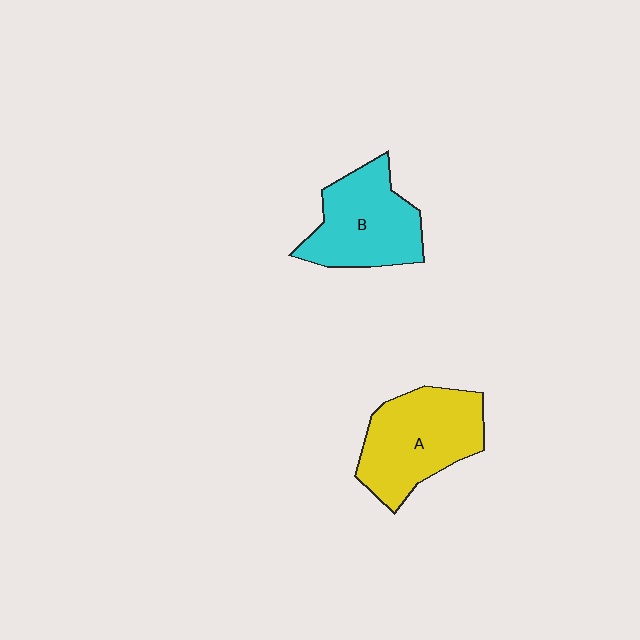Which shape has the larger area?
Shape A (yellow).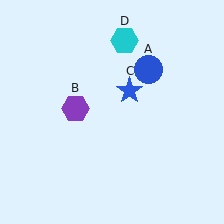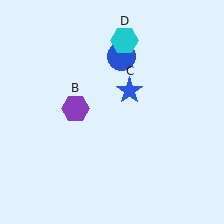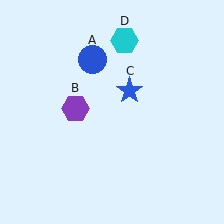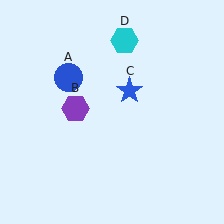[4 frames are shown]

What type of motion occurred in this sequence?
The blue circle (object A) rotated counterclockwise around the center of the scene.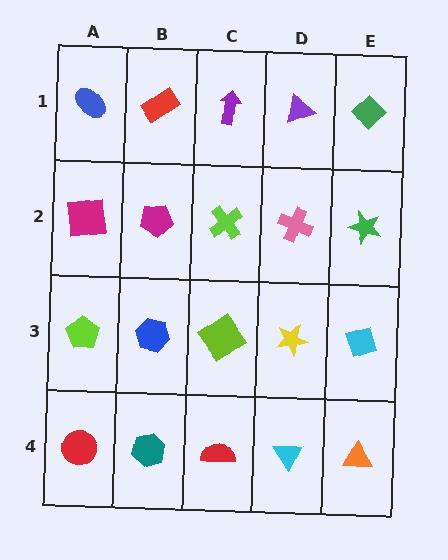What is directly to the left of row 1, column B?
A blue ellipse.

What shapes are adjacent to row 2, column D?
A purple triangle (row 1, column D), a yellow star (row 3, column D), a lime cross (row 2, column C), a green star (row 2, column E).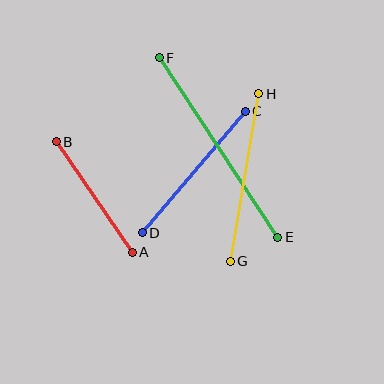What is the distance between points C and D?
The distance is approximately 159 pixels.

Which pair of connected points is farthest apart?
Points E and F are farthest apart.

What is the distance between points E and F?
The distance is approximately 215 pixels.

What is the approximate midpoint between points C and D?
The midpoint is at approximately (194, 172) pixels.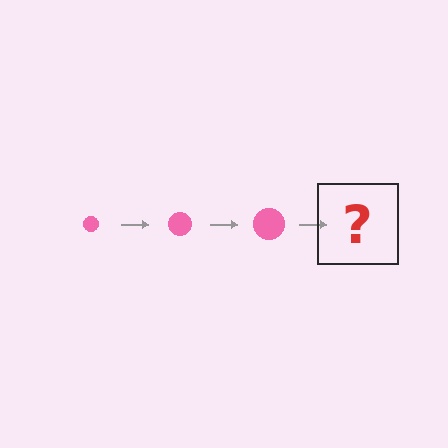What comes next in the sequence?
The next element should be a pink circle, larger than the previous one.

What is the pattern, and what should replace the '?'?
The pattern is that the circle gets progressively larger each step. The '?' should be a pink circle, larger than the previous one.